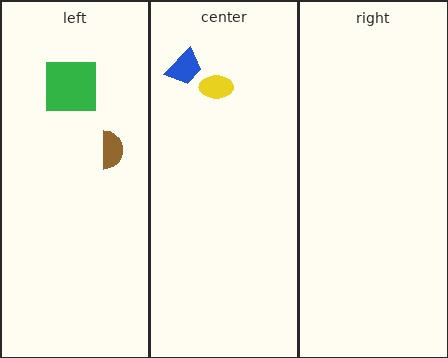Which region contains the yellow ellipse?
The center region.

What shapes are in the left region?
The brown semicircle, the green square.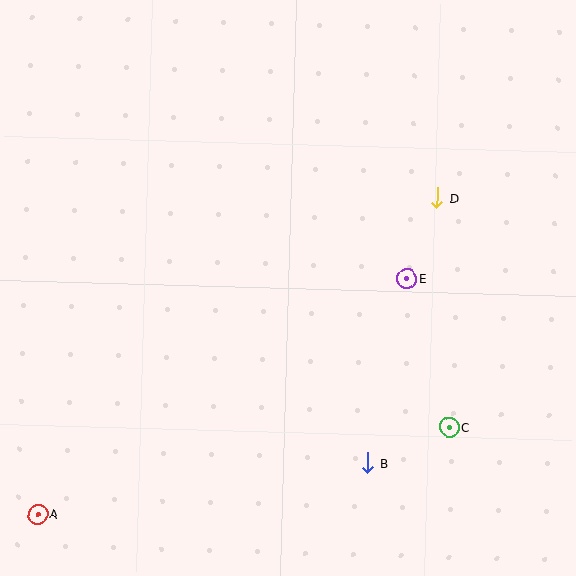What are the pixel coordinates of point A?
Point A is at (38, 514).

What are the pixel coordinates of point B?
Point B is at (368, 463).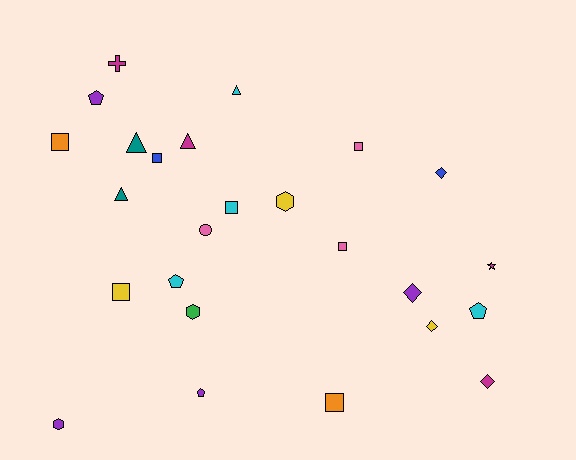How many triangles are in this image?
There are 4 triangles.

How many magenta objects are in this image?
There are 4 magenta objects.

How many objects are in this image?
There are 25 objects.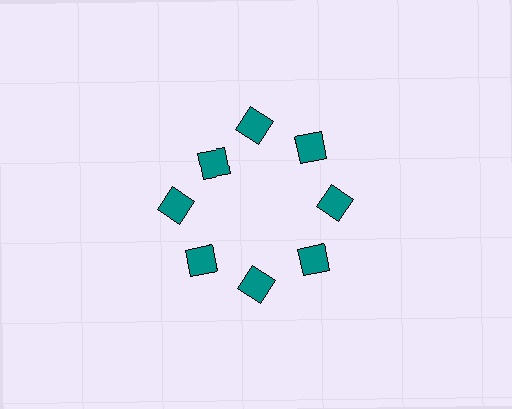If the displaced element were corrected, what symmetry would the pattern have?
It would have 8-fold rotational symmetry — the pattern would map onto itself every 45 degrees.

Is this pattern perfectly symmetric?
No. The 8 teal diamonds are arranged in a ring, but one element near the 10 o'clock position is pulled inward toward the center, breaking the 8-fold rotational symmetry.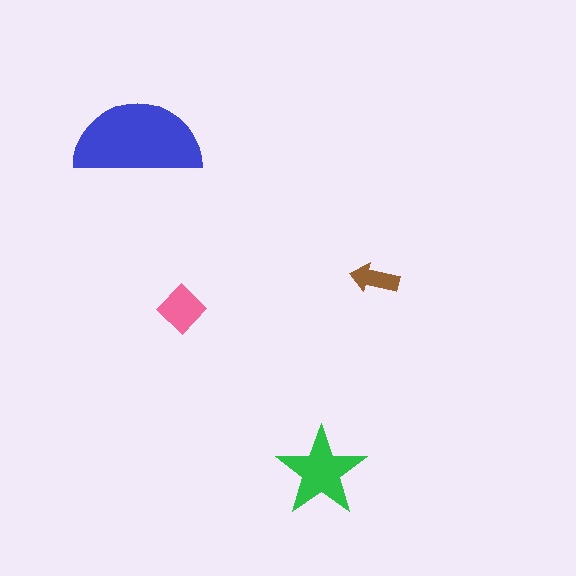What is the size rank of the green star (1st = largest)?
2nd.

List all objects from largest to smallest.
The blue semicircle, the green star, the pink diamond, the brown arrow.